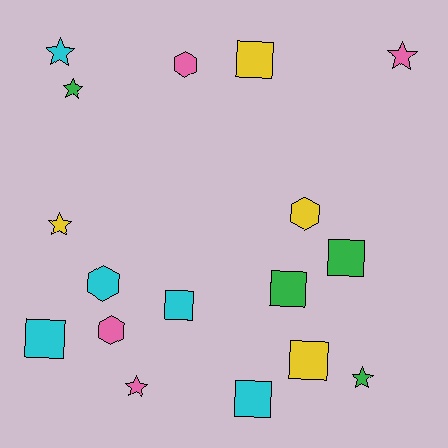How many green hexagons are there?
There are no green hexagons.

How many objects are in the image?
There are 17 objects.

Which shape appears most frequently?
Square, with 7 objects.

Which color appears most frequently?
Cyan, with 5 objects.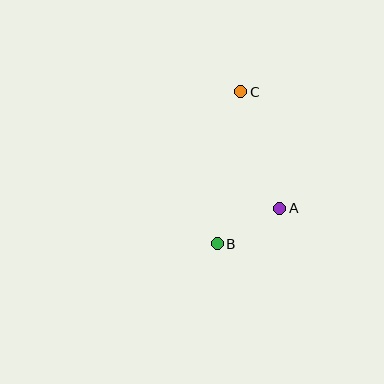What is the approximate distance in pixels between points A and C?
The distance between A and C is approximately 123 pixels.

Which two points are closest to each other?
Points A and B are closest to each other.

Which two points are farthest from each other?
Points B and C are farthest from each other.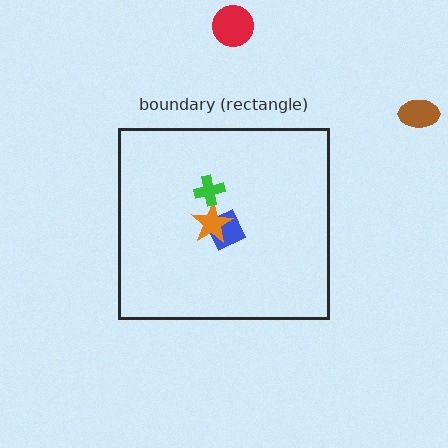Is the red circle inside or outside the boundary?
Outside.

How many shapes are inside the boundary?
3 inside, 2 outside.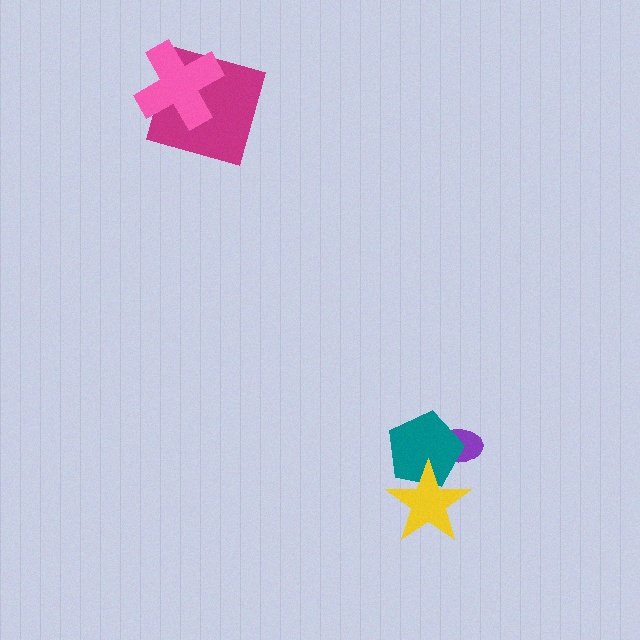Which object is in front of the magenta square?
The pink cross is in front of the magenta square.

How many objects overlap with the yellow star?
1 object overlaps with the yellow star.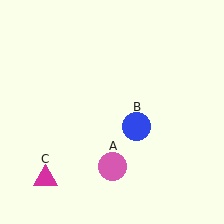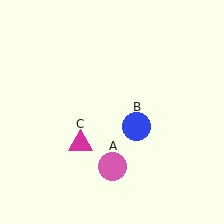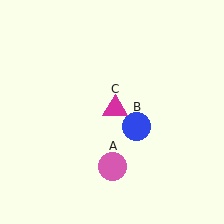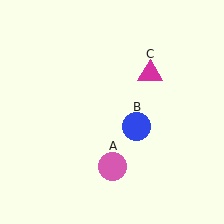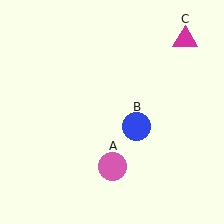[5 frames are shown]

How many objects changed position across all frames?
1 object changed position: magenta triangle (object C).